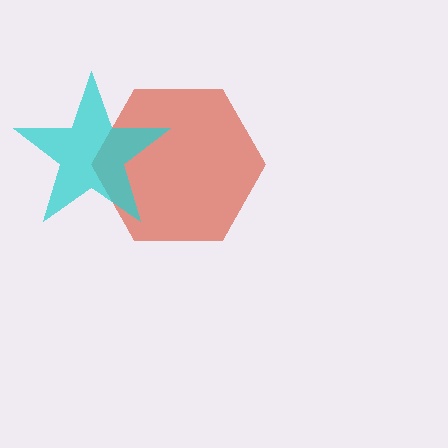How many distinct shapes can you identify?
There are 2 distinct shapes: a red hexagon, a cyan star.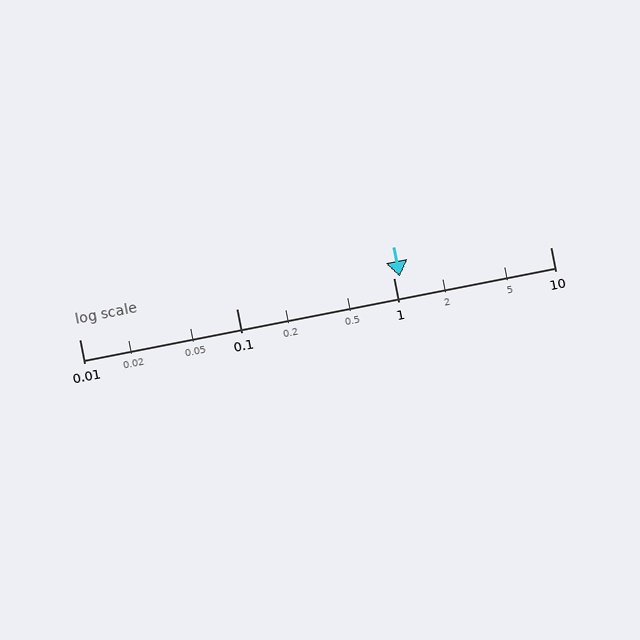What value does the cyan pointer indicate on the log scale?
The pointer indicates approximately 1.1.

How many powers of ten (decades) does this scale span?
The scale spans 3 decades, from 0.01 to 10.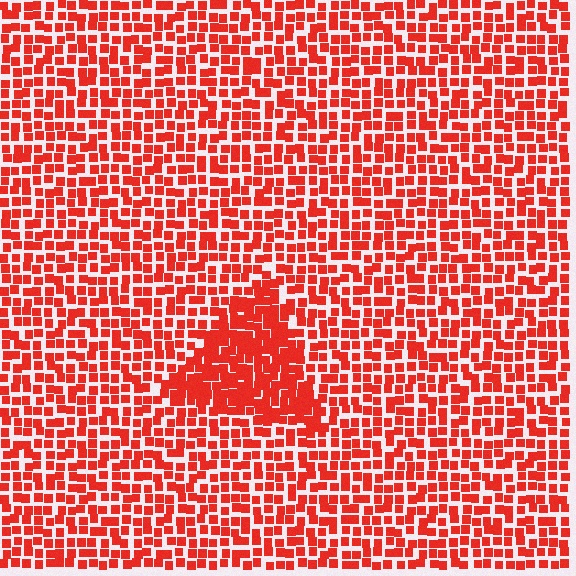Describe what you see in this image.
The image contains small red elements arranged at two different densities. A triangle-shaped region is visible where the elements are more densely packed than the surrounding area.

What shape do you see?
I see a triangle.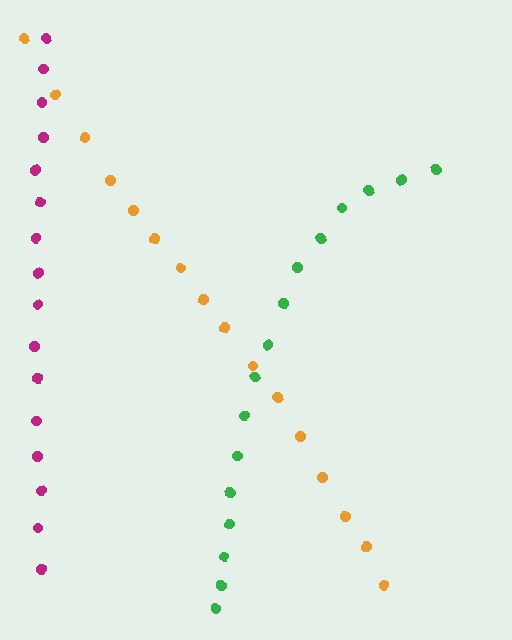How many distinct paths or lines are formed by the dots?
There are 3 distinct paths.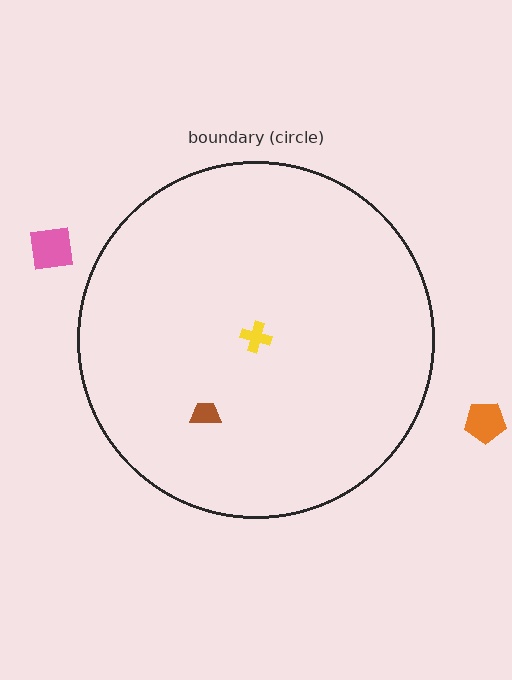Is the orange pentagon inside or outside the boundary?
Outside.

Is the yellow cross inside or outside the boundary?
Inside.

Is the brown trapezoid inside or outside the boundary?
Inside.